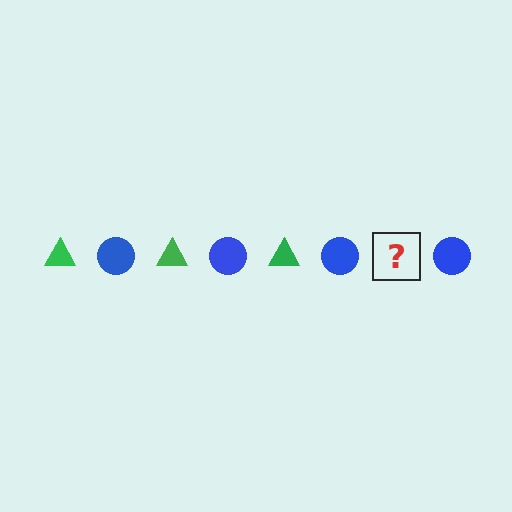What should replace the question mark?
The question mark should be replaced with a green triangle.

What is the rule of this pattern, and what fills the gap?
The rule is that the pattern alternates between green triangle and blue circle. The gap should be filled with a green triangle.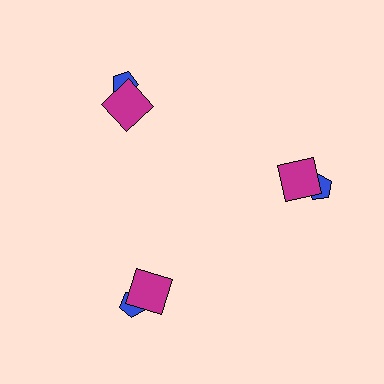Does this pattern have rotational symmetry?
Yes, this pattern has 3-fold rotational symmetry. It looks the same after rotating 120 degrees around the center.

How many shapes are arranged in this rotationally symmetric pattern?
There are 6 shapes, arranged in 3 groups of 2.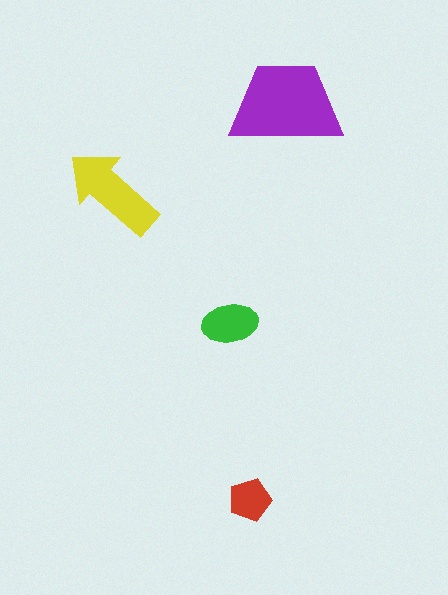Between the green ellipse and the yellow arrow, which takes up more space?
The yellow arrow.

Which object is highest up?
The purple trapezoid is topmost.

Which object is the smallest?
The red pentagon.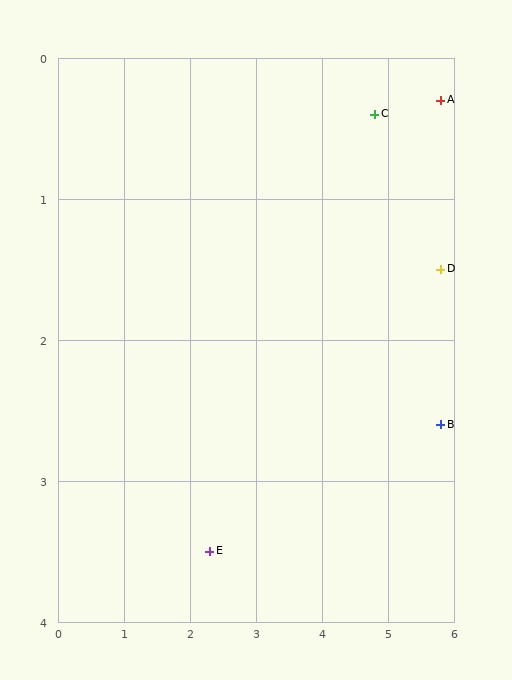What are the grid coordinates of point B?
Point B is at approximately (5.8, 2.6).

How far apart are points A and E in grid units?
Points A and E are about 4.7 grid units apart.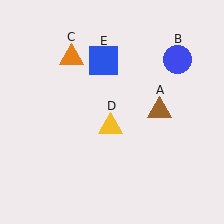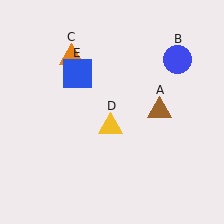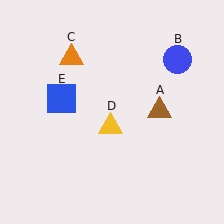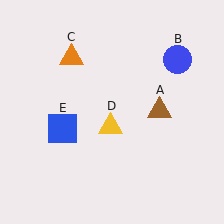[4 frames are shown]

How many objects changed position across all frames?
1 object changed position: blue square (object E).